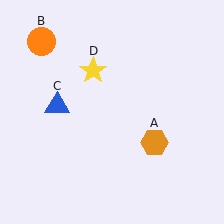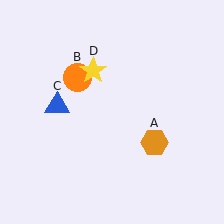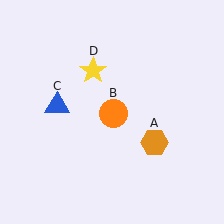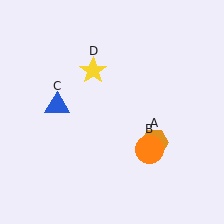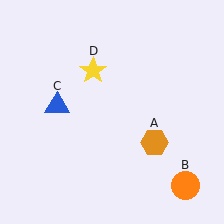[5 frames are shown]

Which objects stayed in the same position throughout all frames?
Orange hexagon (object A) and blue triangle (object C) and yellow star (object D) remained stationary.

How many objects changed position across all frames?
1 object changed position: orange circle (object B).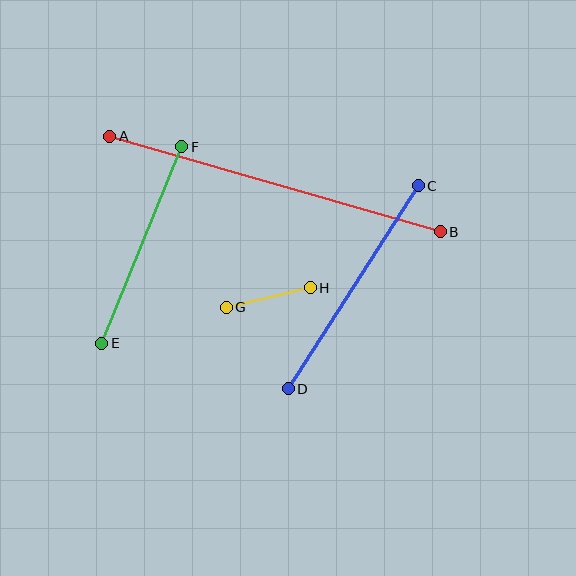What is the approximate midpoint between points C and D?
The midpoint is at approximately (353, 287) pixels.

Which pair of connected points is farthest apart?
Points A and B are farthest apart.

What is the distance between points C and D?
The distance is approximately 241 pixels.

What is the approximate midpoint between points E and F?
The midpoint is at approximately (142, 245) pixels.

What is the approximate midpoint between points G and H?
The midpoint is at approximately (268, 298) pixels.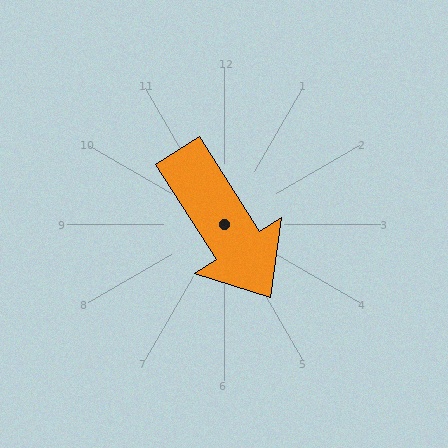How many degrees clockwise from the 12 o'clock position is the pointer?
Approximately 147 degrees.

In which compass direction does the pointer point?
Southeast.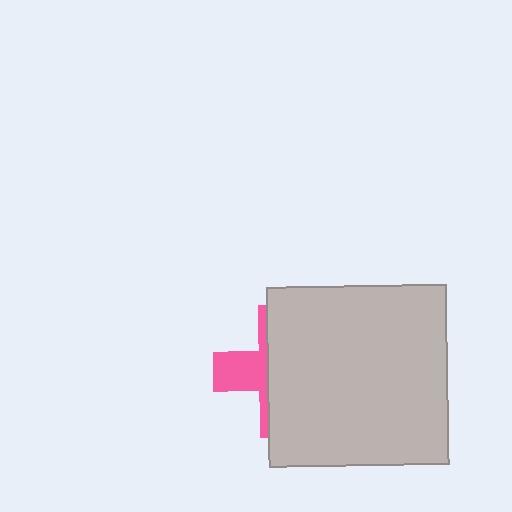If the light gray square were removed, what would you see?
You would see the complete pink cross.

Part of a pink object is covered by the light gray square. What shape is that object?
It is a cross.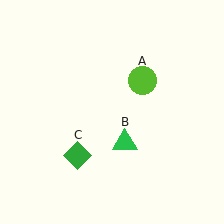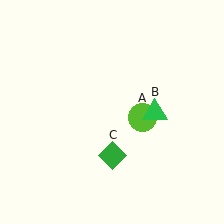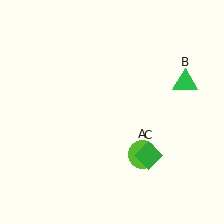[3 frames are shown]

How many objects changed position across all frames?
3 objects changed position: lime circle (object A), green triangle (object B), green diamond (object C).